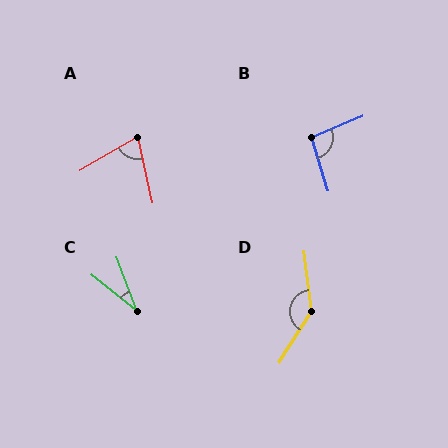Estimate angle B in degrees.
Approximately 96 degrees.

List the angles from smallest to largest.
C (31°), A (72°), B (96°), D (141°).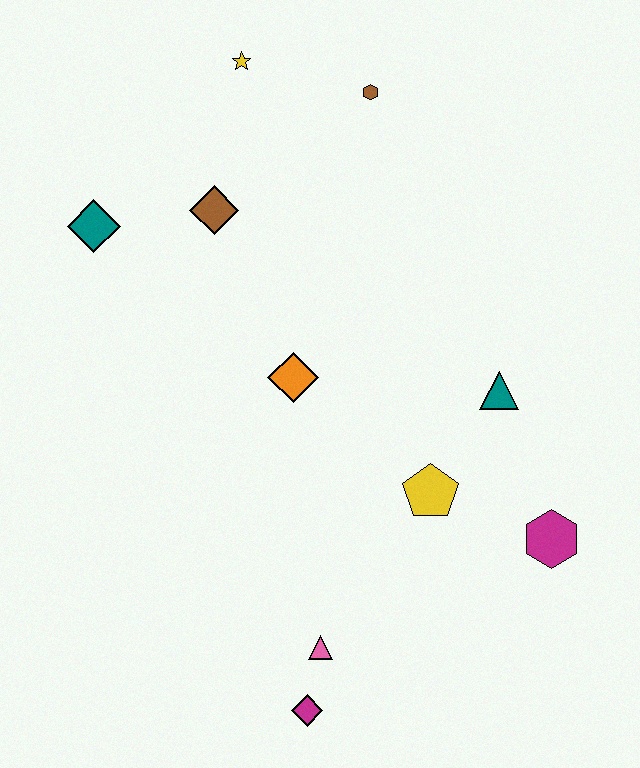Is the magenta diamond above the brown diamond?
No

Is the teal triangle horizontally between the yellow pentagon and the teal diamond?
No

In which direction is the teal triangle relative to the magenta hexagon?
The teal triangle is above the magenta hexagon.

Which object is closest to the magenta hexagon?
The yellow pentagon is closest to the magenta hexagon.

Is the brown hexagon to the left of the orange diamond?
No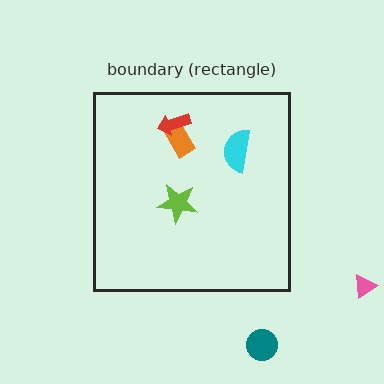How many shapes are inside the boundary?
4 inside, 2 outside.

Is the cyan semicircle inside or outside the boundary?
Inside.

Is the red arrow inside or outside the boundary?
Inside.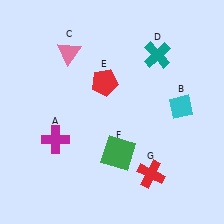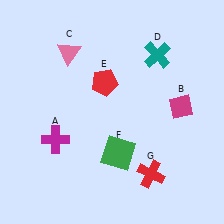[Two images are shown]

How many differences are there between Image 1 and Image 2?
There is 1 difference between the two images.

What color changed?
The diamond (B) changed from cyan in Image 1 to magenta in Image 2.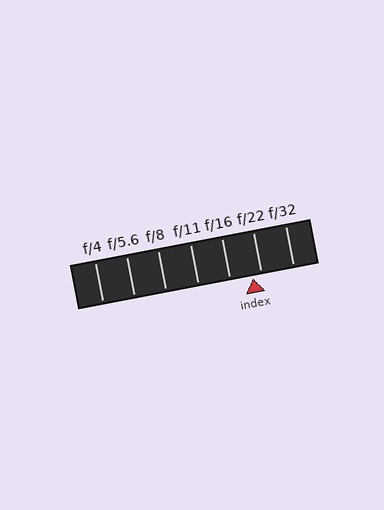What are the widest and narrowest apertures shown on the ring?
The widest aperture shown is f/4 and the narrowest is f/32.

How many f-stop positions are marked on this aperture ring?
There are 7 f-stop positions marked.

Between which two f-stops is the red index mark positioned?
The index mark is between f/16 and f/22.